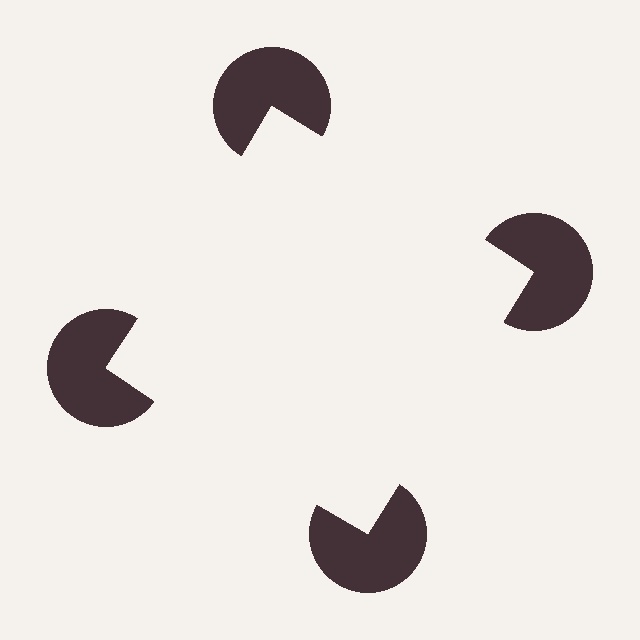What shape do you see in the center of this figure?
An illusory square — its edges are inferred from the aligned wedge cuts in the pac-man discs, not physically drawn.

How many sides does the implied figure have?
4 sides.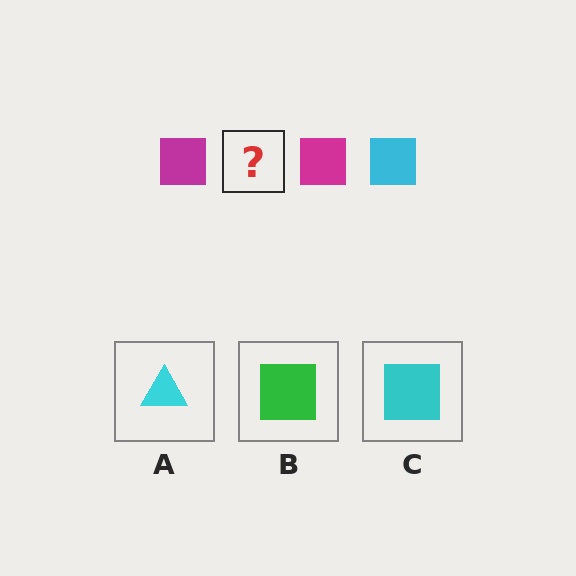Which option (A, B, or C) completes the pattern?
C.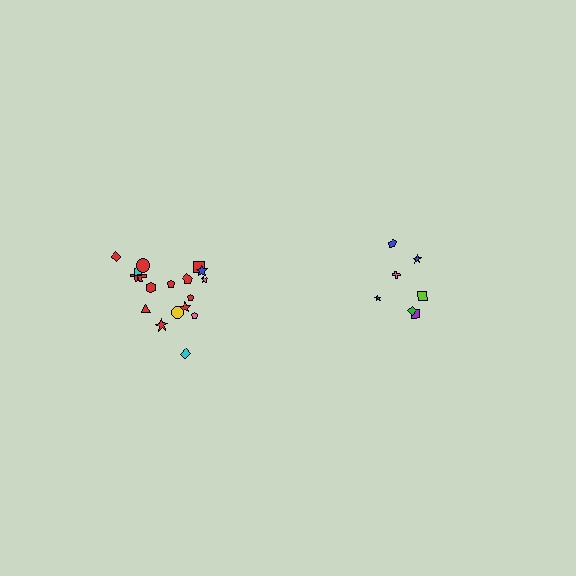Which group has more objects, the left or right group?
The left group.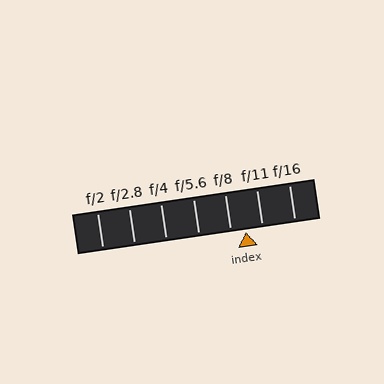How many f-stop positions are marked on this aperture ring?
There are 7 f-stop positions marked.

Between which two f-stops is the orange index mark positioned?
The index mark is between f/8 and f/11.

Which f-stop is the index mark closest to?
The index mark is closest to f/8.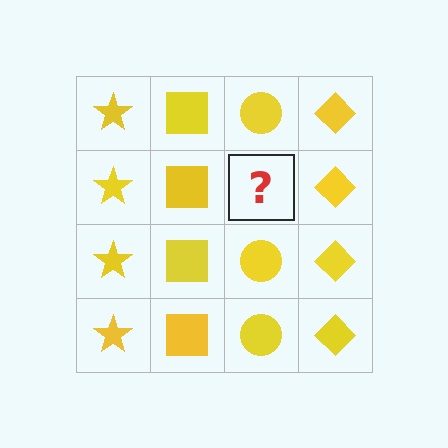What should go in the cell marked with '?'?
The missing cell should contain a yellow circle.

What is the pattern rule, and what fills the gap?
The rule is that each column has a consistent shape. The gap should be filled with a yellow circle.